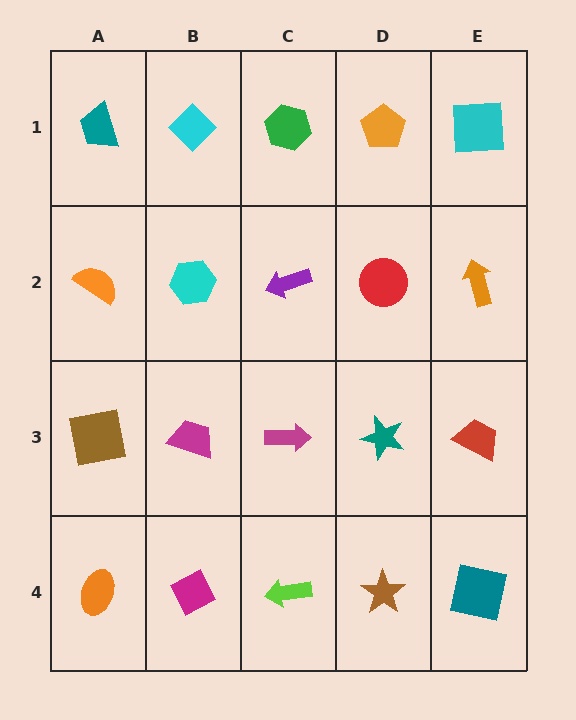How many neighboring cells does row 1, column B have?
3.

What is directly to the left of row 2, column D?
A purple arrow.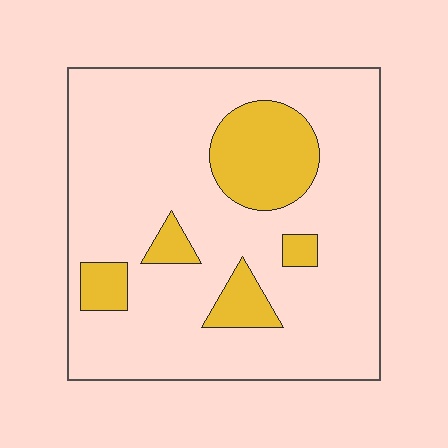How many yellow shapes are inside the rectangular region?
5.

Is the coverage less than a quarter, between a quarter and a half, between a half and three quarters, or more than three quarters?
Less than a quarter.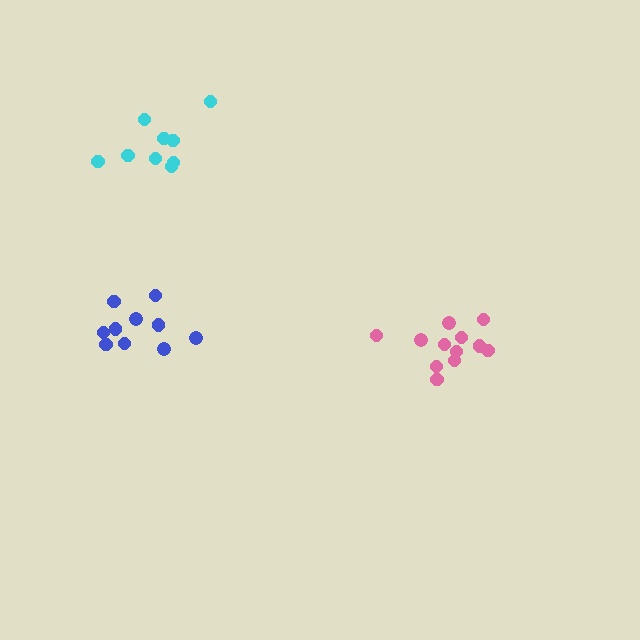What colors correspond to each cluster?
The clusters are colored: blue, cyan, pink.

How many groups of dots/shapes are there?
There are 3 groups.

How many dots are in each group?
Group 1: 10 dots, Group 2: 9 dots, Group 3: 12 dots (31 total).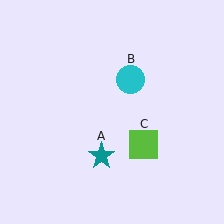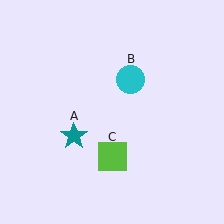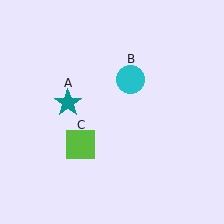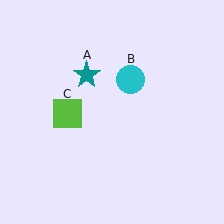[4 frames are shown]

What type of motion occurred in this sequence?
The teal star (object A), lime square (object C) rotated clockwise around the center of the scene.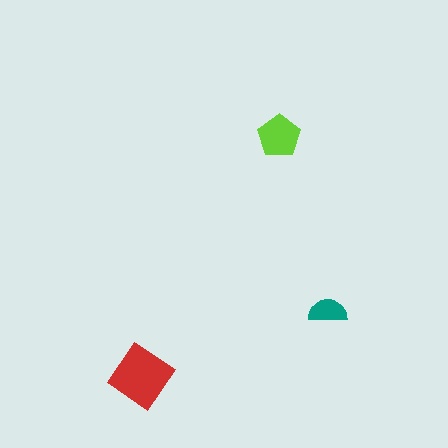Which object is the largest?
The red diamond.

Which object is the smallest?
The teal semicircle.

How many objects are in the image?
There are 3 objects in the image.